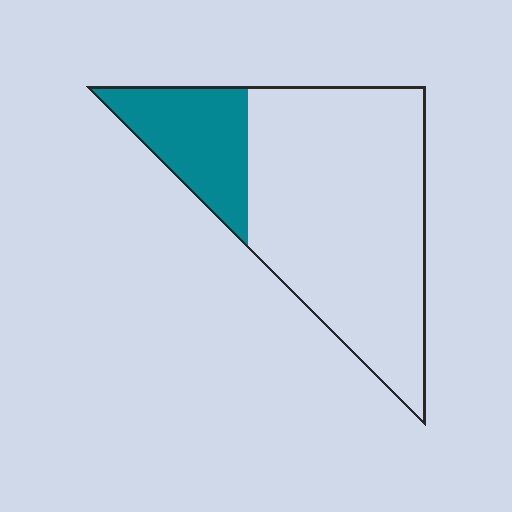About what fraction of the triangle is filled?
About one quarter (1/4).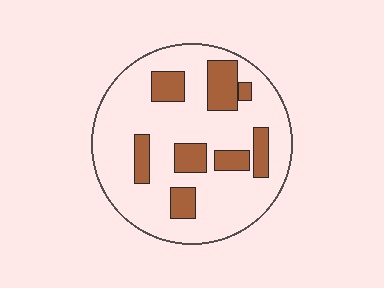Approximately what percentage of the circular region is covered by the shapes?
Approximately 20%.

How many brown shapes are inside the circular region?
8.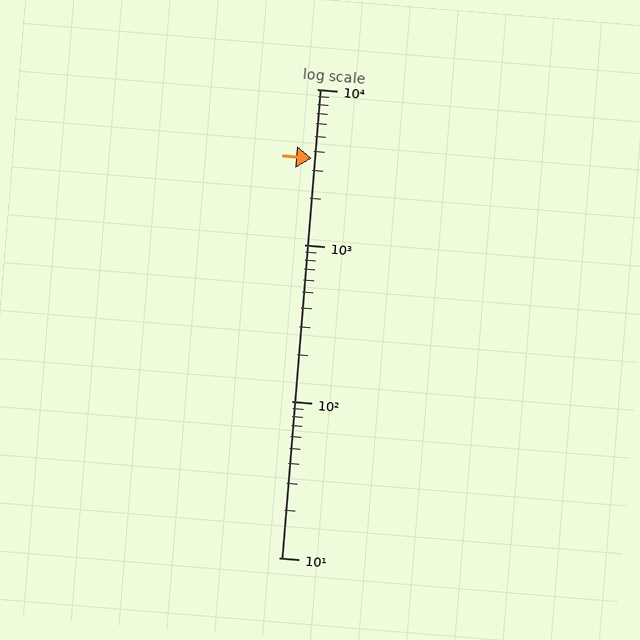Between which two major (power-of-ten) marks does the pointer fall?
The pointer is between 1000 and 10000.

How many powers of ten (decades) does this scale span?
The scale spans 3 decades, from 10 to 10000.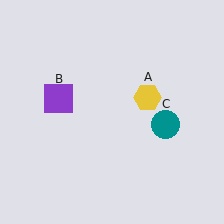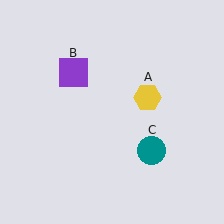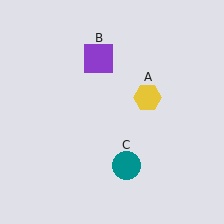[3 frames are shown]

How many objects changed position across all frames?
2 objects changed position: purple square (object B), teal circle (object C).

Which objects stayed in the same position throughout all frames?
Yellow hexagon (object A) remained stationary.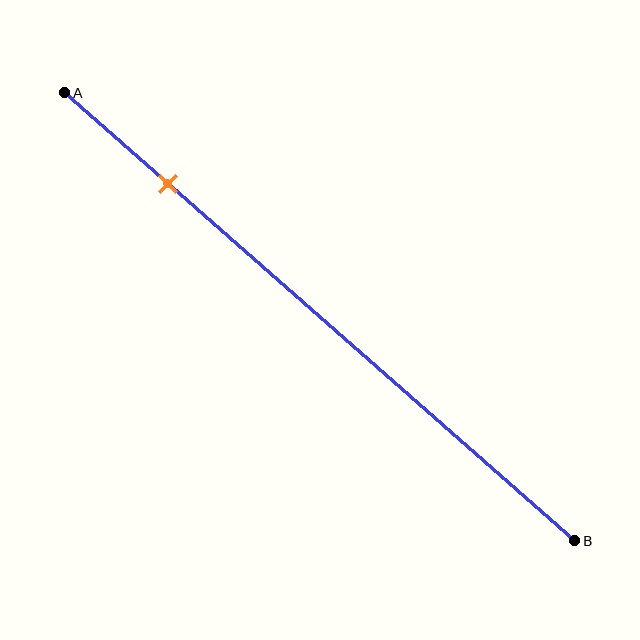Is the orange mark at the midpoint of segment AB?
No, the mark is at about 20% from A, not at the 50% midpoint.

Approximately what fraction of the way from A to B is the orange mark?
The orange mark is approximately 20% of the way from A to B.